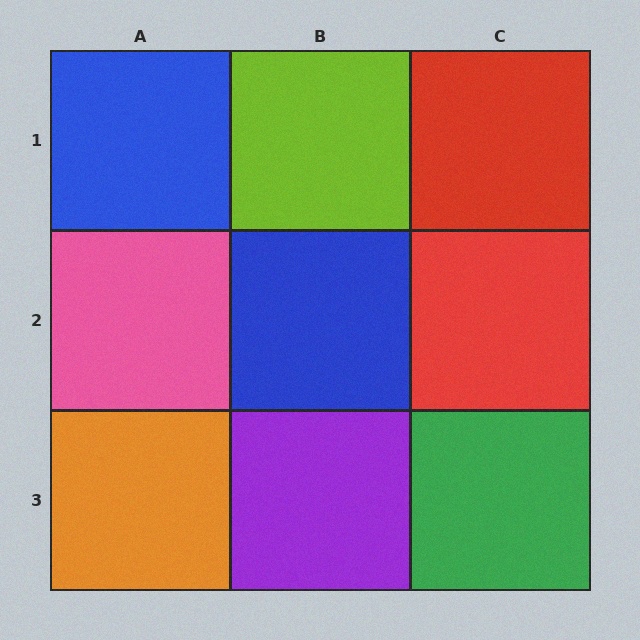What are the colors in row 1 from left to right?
Blue, lime, red.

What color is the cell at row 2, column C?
Red.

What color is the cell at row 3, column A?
Orange.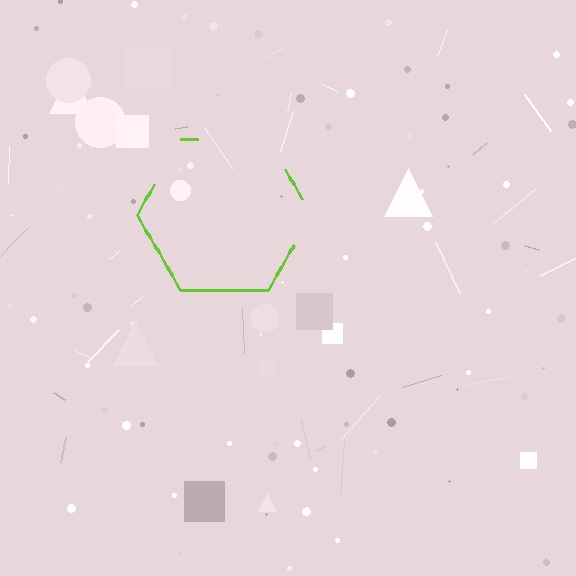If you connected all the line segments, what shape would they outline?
They would outline a hexagon.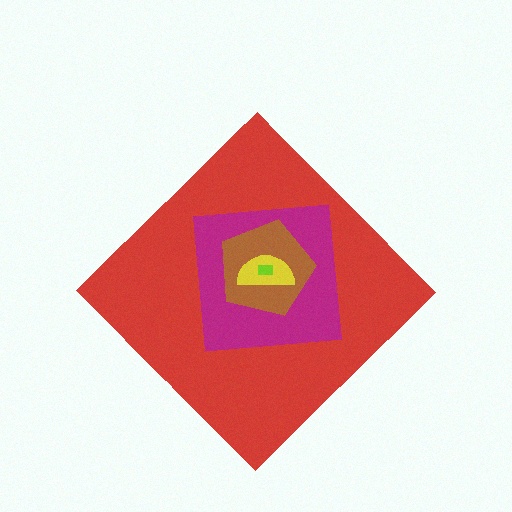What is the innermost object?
The lime rectangle.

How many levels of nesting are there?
5.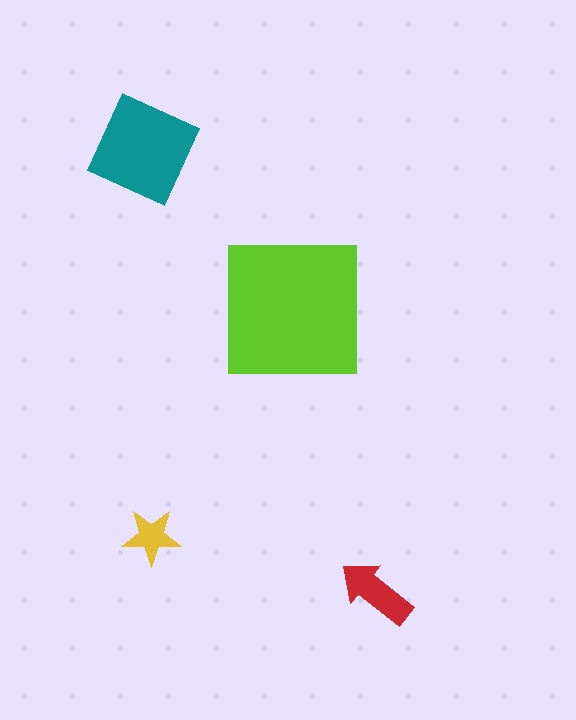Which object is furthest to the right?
The red arrow is rightmost.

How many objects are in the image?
There are 4 objects in the image.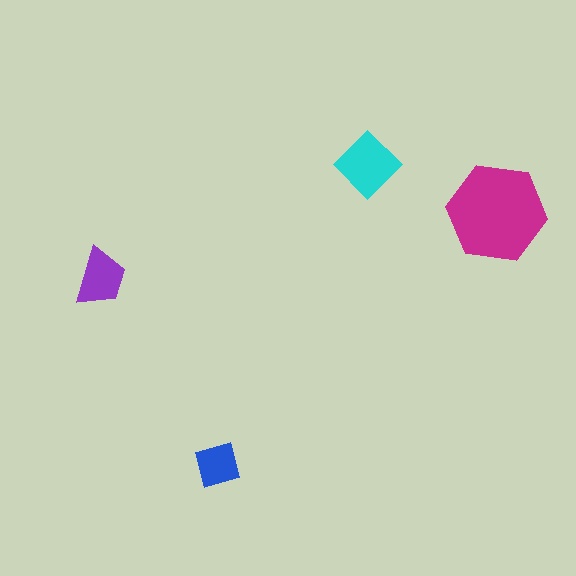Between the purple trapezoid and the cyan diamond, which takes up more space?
The cyan diamond.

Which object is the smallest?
The blue square.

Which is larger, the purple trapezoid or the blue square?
The purple trapezoid.